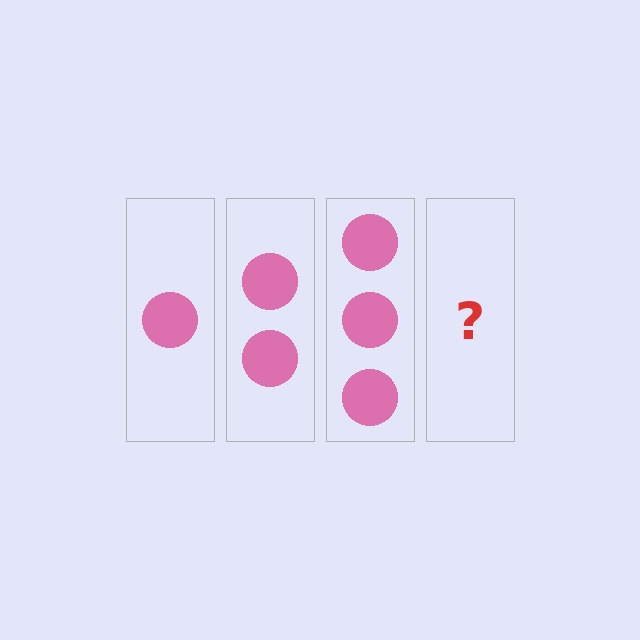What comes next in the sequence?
The next element should be 4 circles.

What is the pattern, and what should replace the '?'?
The pattern is that each step adds one more circle. The '?' should be 4 circles.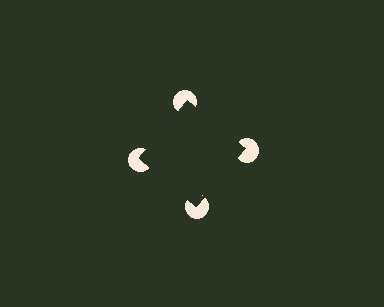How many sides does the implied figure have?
4 sides.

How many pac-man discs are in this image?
There are 4 — one at each vertex of the illusory square.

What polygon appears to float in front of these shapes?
An illusory square — its edges are inferred from the aligned wedge cuts in the pac-man discs, not physically drawn.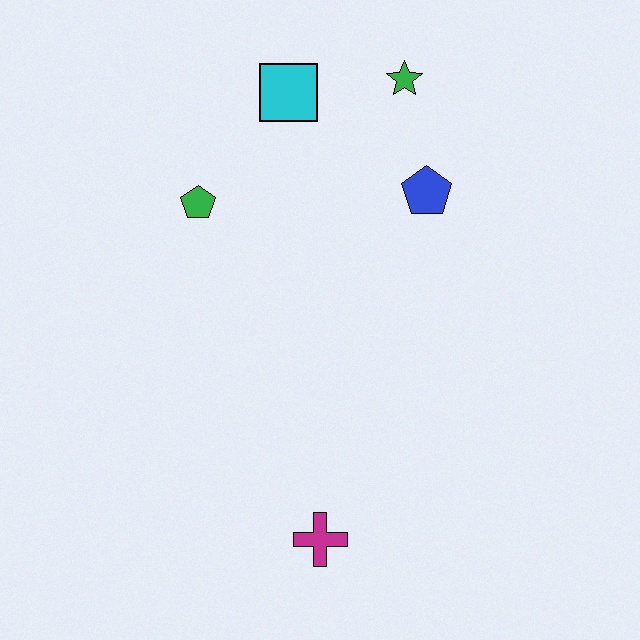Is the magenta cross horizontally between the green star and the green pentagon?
Yes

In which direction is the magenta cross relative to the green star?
The magenta cross is below the green star.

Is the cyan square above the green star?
No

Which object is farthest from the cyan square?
The magenta cross is farthest from the cyan square.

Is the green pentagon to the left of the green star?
Yes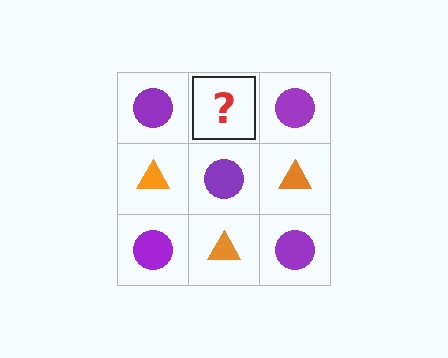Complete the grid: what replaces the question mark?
The question mark should be replaced with an orange triangle.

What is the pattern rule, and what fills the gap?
The rule is that it alternates purple circle and orange triangle in a checkerboard pattern. The gap should be filled with an orange triangle.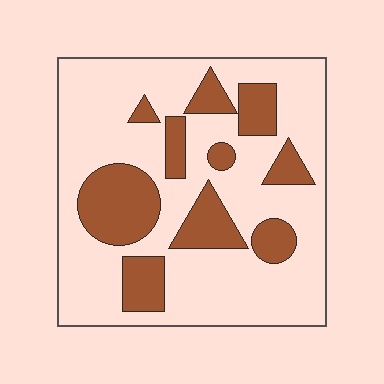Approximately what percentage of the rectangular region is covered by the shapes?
Approximately 25%.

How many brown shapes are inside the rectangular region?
10.